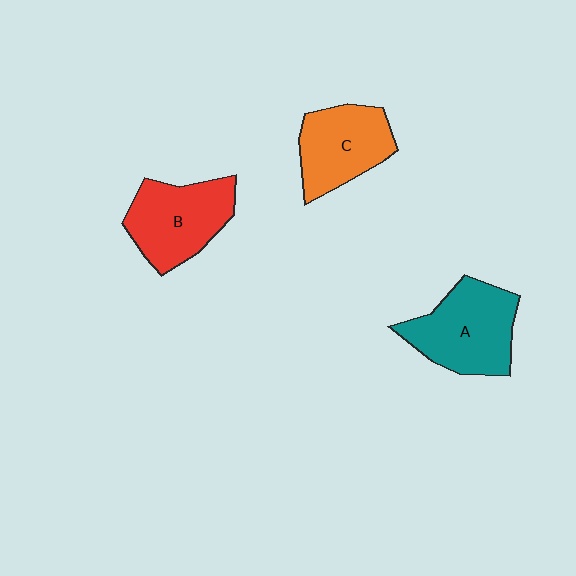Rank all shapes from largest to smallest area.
From largest to smallest: A (teal), B (red), C (orange).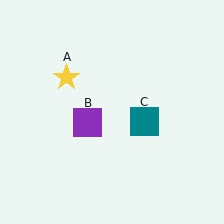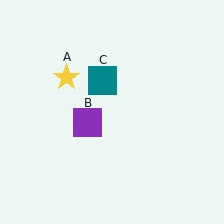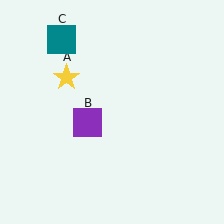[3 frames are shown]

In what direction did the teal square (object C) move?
The teal square (object C) moved up and to the left.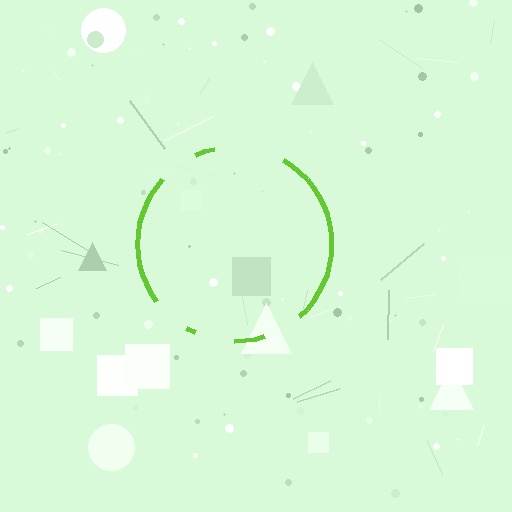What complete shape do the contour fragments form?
The contour fragments form a circle.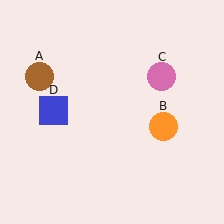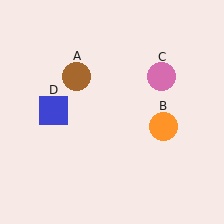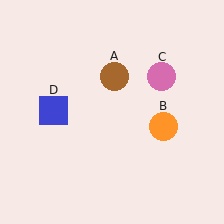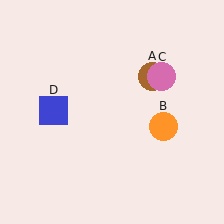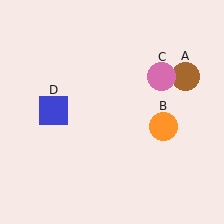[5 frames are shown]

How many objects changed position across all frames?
1 object changed position: brown circle (object A).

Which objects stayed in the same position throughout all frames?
Orange circle (object B) and pink circle (object C) and blue square (object D) remained stationary.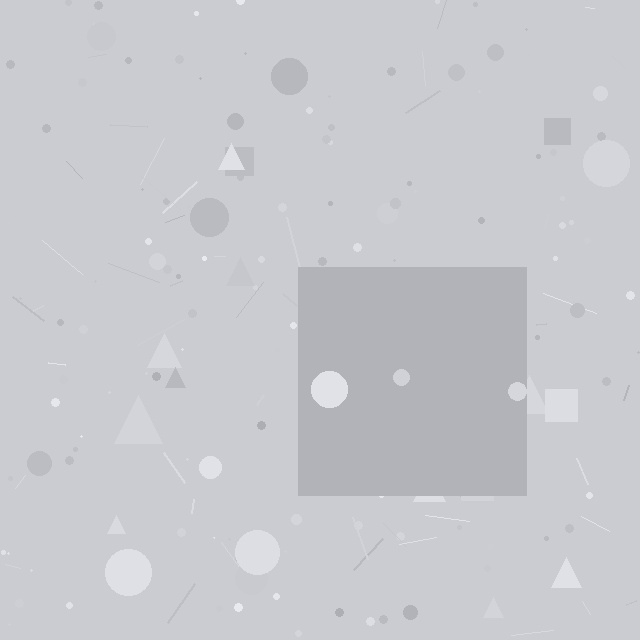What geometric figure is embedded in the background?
A square is embedded in the background.